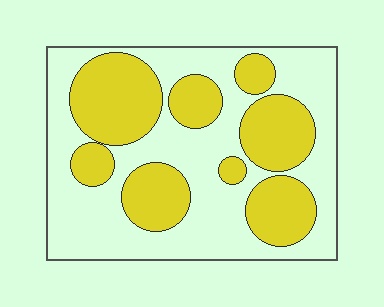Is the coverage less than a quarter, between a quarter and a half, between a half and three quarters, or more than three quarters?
Between a quarter and a half.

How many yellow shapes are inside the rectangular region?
8.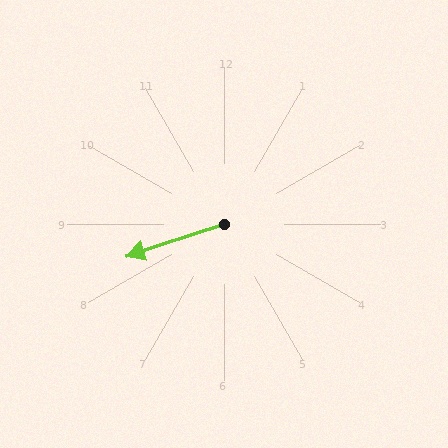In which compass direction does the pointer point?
West.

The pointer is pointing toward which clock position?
Roughly 8 o'clock.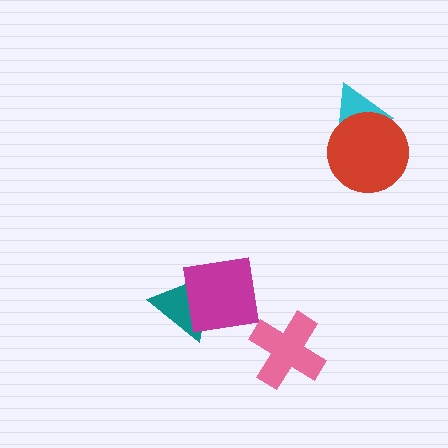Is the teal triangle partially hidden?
Yes, it is partially covered by another shape.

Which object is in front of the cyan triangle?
The red circle is in front of the cyan triangle.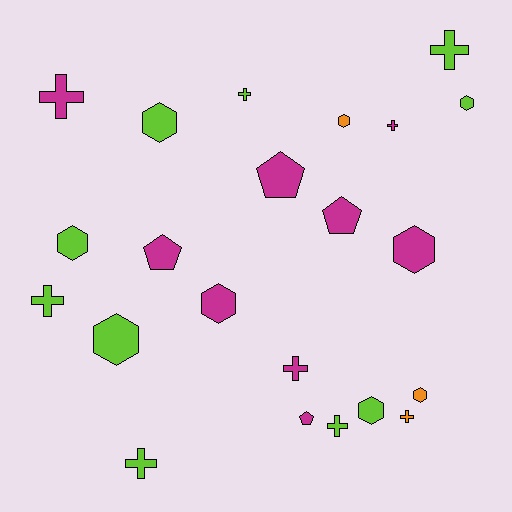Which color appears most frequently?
Lime, with 10 objects.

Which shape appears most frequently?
Hexagon, with 9 objects.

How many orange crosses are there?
There is 1 orange cross.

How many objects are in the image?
There are 22 objects.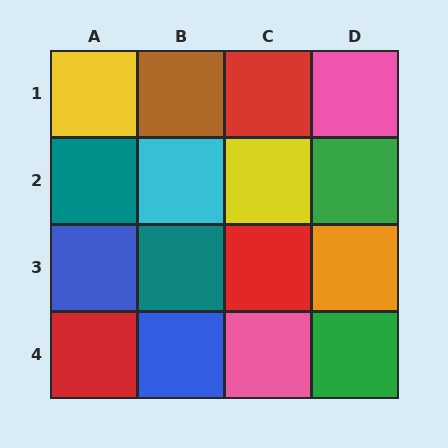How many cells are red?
3 cells are red.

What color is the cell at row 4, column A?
Red.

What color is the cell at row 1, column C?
Red.